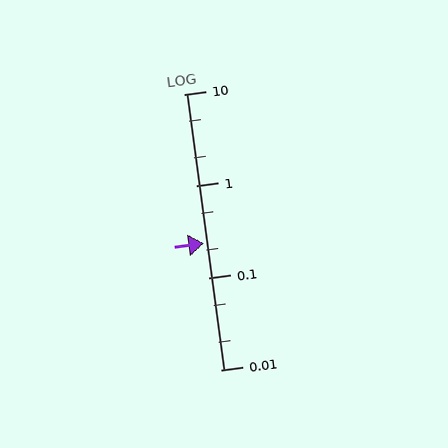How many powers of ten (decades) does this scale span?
The scale spans 3 decades, from 0.01 to 10.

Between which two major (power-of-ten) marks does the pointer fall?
The pointer is between 0.1 and 1.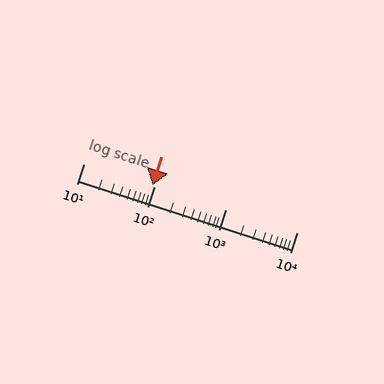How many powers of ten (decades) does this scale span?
The scale spans 3 decades, from 10 to 10000.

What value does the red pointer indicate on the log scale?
The pointer indicates approximately 93.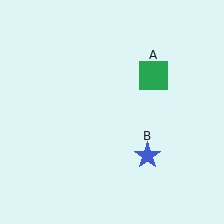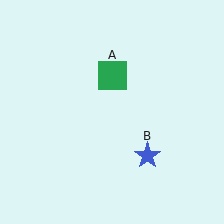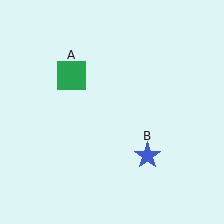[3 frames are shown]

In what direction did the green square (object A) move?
The green square (object A) moved left.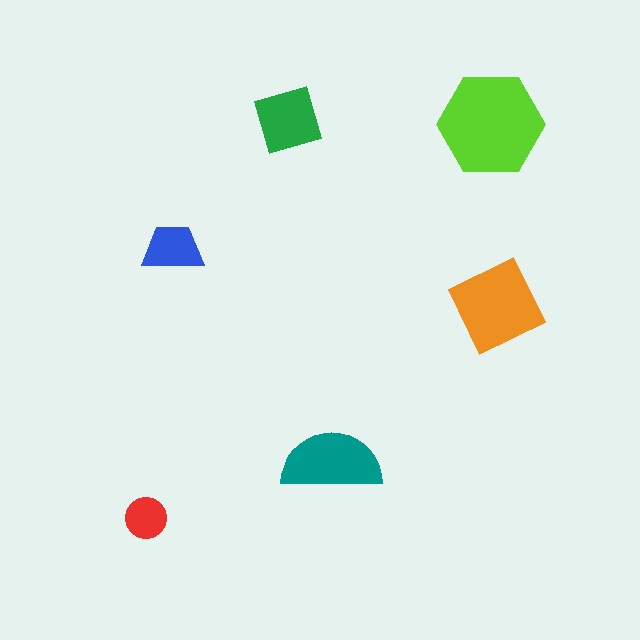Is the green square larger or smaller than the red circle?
Larger.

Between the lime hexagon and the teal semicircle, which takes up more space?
The lime hexagon.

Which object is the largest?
The lime hexagon.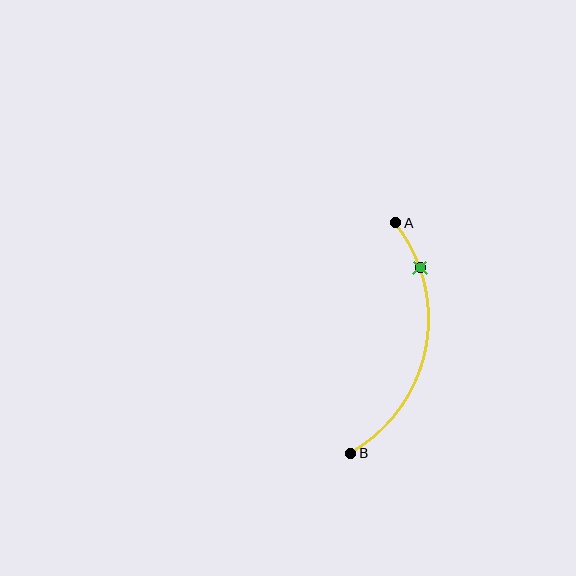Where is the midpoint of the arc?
The arc midpoint is the point on the curve farthest from the straight line joining A and B. It sits to the right of that line.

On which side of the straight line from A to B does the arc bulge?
The arc bulges to the right of the straight line connecting A and B.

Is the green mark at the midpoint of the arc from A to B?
No. The green mark lies on the arc but is closer to endpoint A. The arc midpoint would be at the point on the curve equidistant along the arc from both A and B.